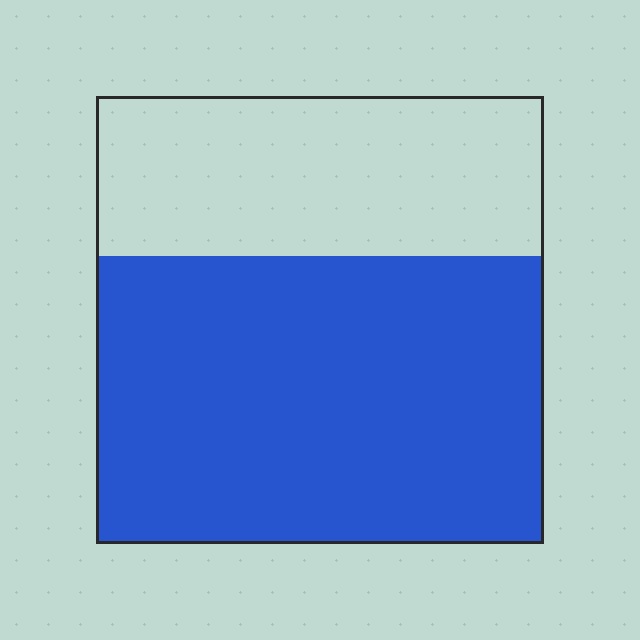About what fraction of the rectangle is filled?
About five eighths (5/8).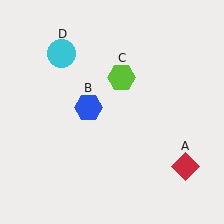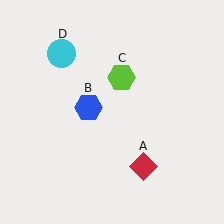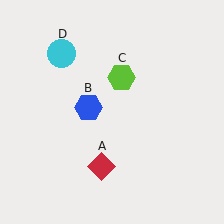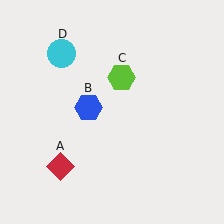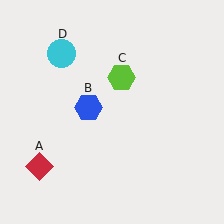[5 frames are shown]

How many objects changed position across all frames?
1 object changed position: red diamond (object A).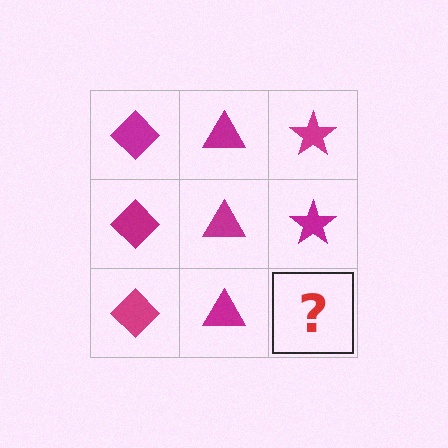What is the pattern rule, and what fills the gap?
The rule is that each column has a consistent shape. The gap should be filled with a magenta star.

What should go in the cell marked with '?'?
The missing cell should contain a magenta star.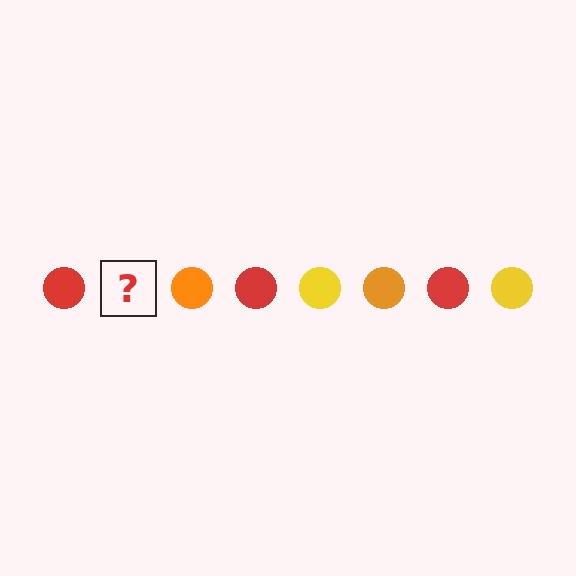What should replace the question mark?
The question mark should be replaced with a yellow circle.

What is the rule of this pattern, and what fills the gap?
The rule is that the pattern cycles through red, yellow, orange circles. The gap should be filled with a yellow circle.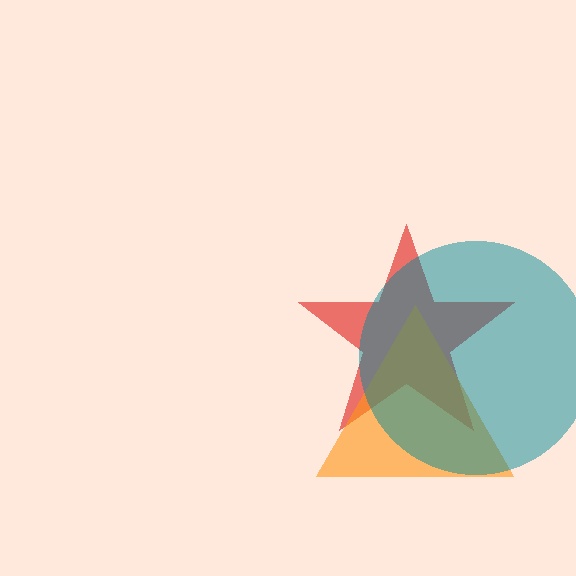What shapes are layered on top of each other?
The layered shapes are: a red star, an orange triangle, a teal circle.